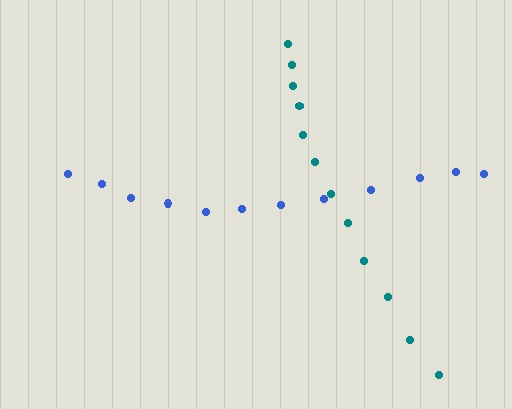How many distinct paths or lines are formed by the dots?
There are 2 distinct paths.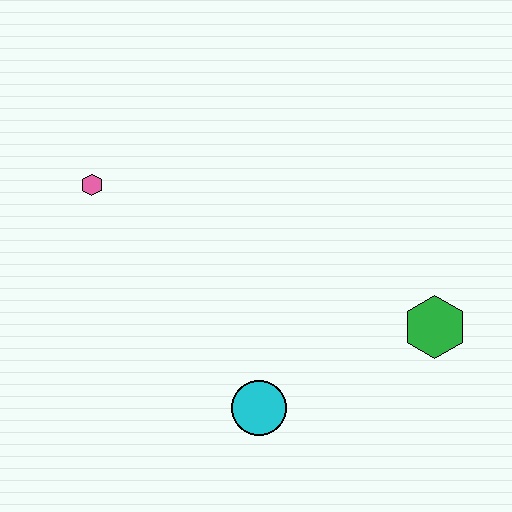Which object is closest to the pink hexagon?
The cyan circle is closest to the pink hexagon.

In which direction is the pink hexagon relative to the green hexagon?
The pink hexagon is to the left of the green hexagon.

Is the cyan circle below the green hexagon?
Yes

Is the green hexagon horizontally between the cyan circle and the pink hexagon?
No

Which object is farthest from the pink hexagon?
The green hexagon is farthest from the pink hexagon.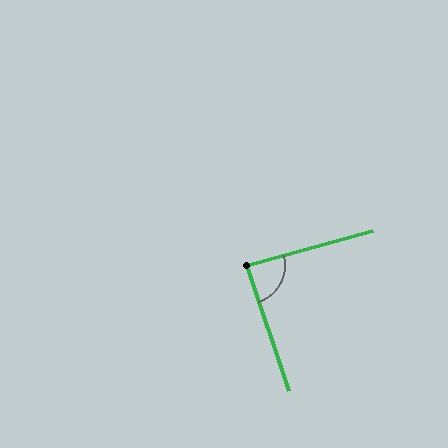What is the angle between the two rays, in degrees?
Approximately 87 degrees.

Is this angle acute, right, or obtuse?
It is approximately a right angle.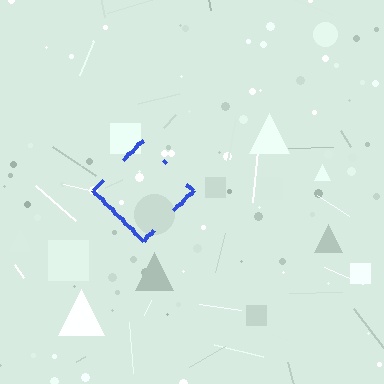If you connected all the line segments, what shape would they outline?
They would outline a diamond.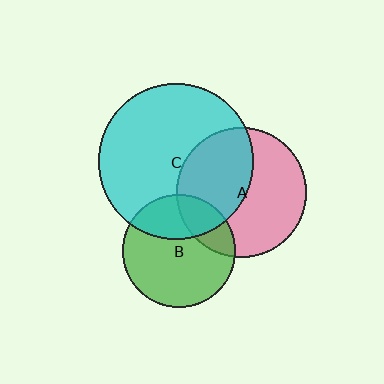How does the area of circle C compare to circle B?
Approximately 1.9 times.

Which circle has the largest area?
Circle C (cyan).